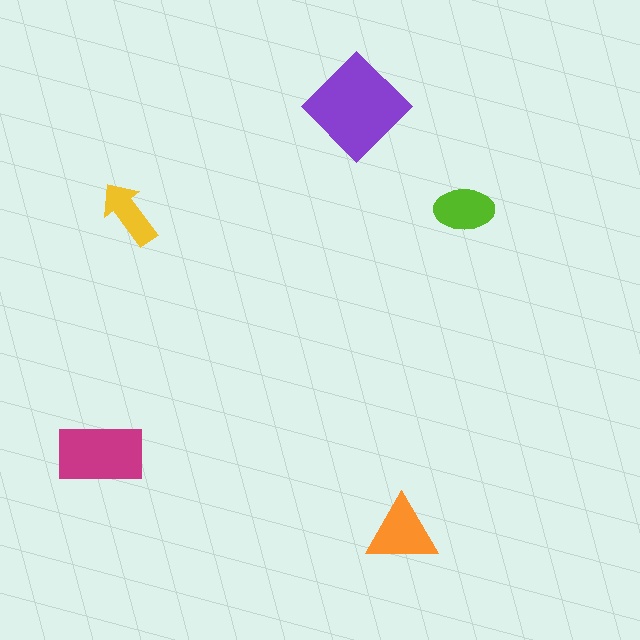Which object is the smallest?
The yellow arrow.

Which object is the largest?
The purple diamond.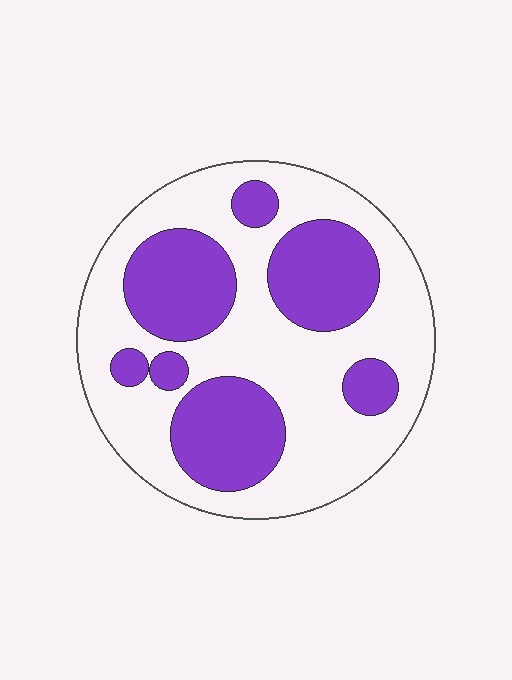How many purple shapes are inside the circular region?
7.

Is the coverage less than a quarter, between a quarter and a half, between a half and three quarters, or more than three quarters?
Between a quarter and a half.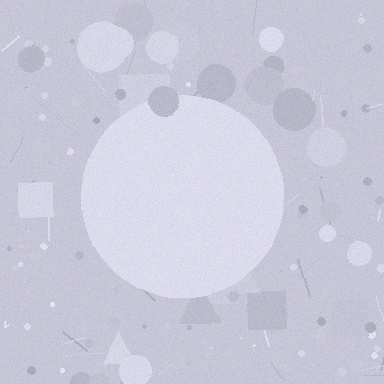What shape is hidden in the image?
A circle is hidden in the image.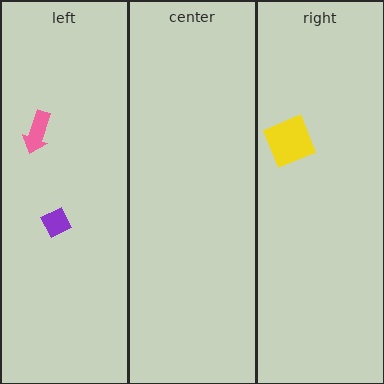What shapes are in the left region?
The purple diamond, the pink arrow.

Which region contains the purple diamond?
The left region.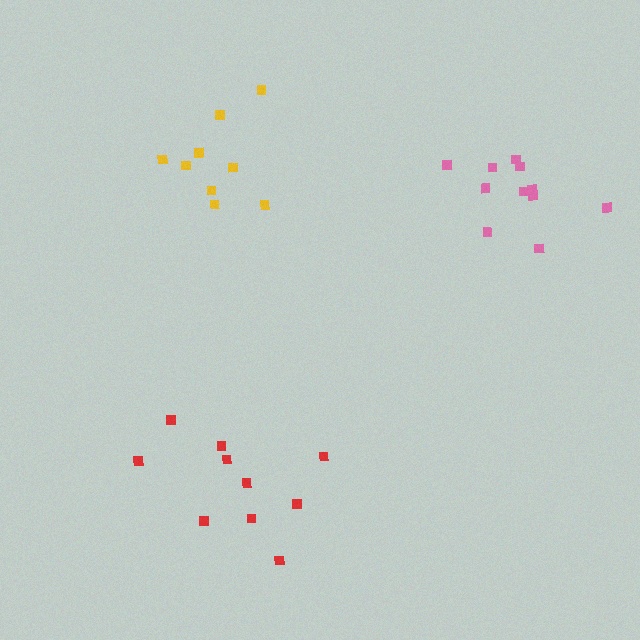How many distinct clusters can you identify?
There are 3 distinct clusters.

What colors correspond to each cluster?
The clusters are colored: yellow, red, pink.